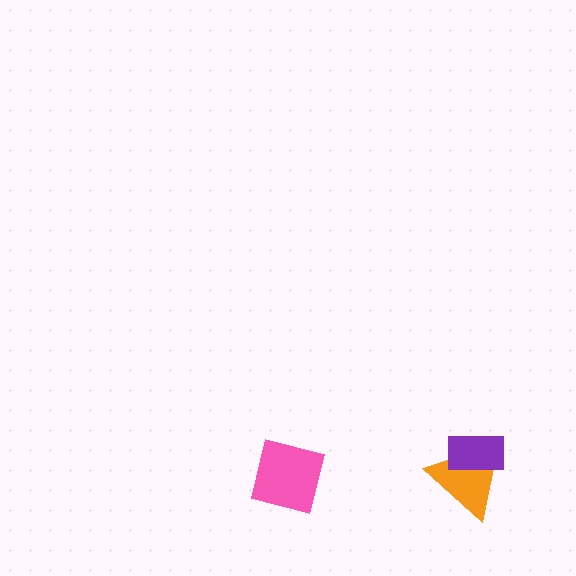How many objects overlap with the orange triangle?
1 object overlaps with the orange triangle.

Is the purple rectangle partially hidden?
No, no other shape covers it.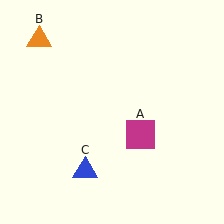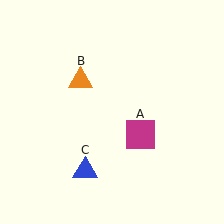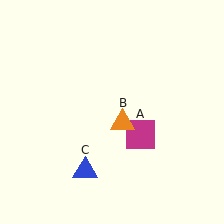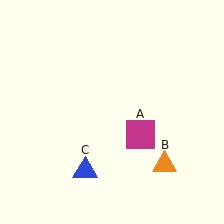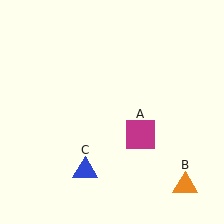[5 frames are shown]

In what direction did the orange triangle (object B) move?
The orange triangle (object B) moved down and to the right.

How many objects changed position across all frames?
1 object changed position: orange triangle (object B).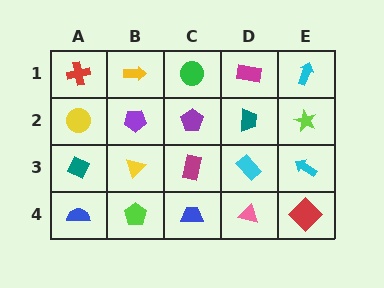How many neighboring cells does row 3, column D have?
4.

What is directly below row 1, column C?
A purple pentagon.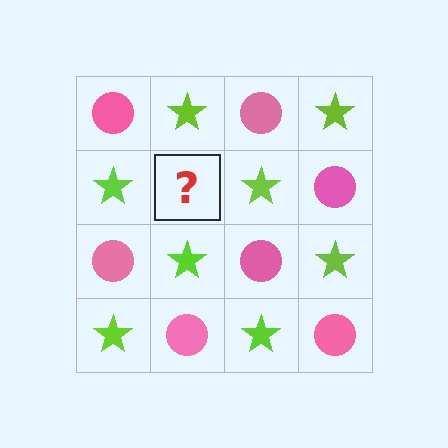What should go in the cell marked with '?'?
The missing cell should contain a pink circle.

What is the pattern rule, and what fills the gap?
The rule is that it alternates pink circle and lime star in a checkerboard pattern. The gap should be filled with a pink circle.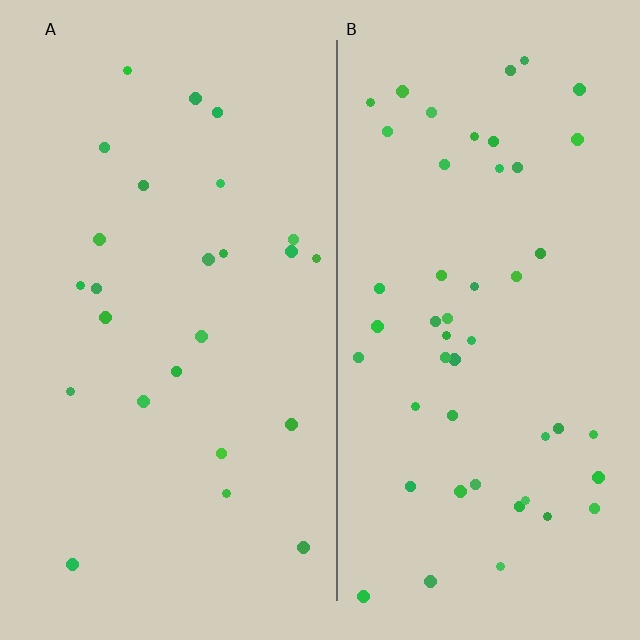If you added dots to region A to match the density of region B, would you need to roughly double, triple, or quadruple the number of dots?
Approximately double.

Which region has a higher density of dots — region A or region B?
B (the right).